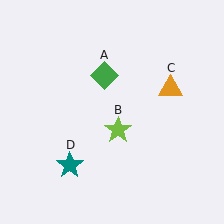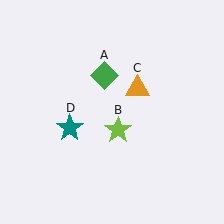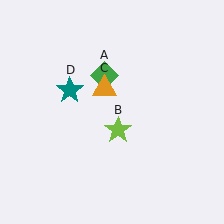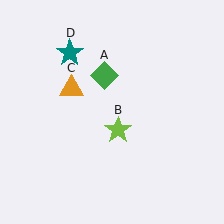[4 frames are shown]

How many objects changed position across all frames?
2 objects changed position: orange triangle (object C), teal star (object D).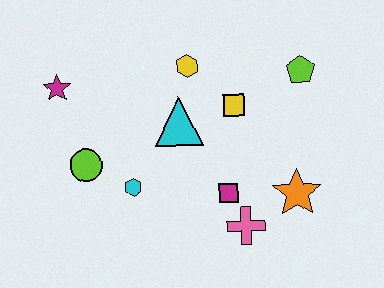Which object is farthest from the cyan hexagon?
The lime pentagon is farthest from the cyan hexagon.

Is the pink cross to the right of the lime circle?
Yes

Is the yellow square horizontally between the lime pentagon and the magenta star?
Yes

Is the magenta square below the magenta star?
Yes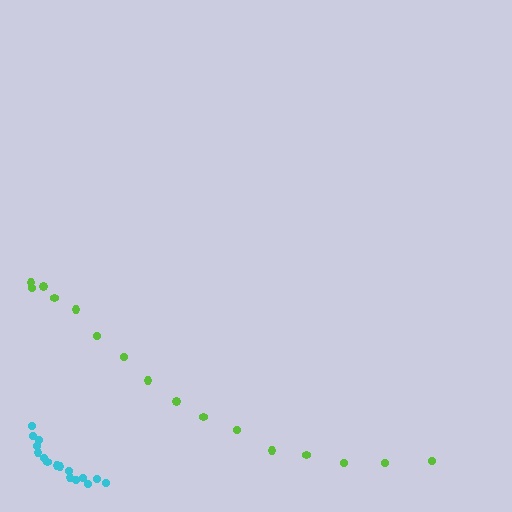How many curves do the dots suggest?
There are 2 distinct paths.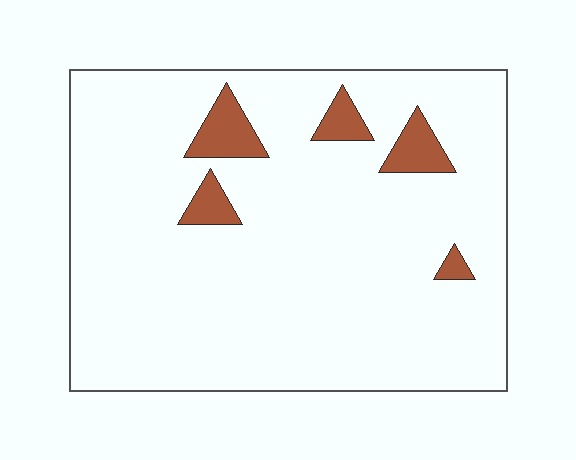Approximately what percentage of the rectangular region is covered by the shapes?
Approximately 10%.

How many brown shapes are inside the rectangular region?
5.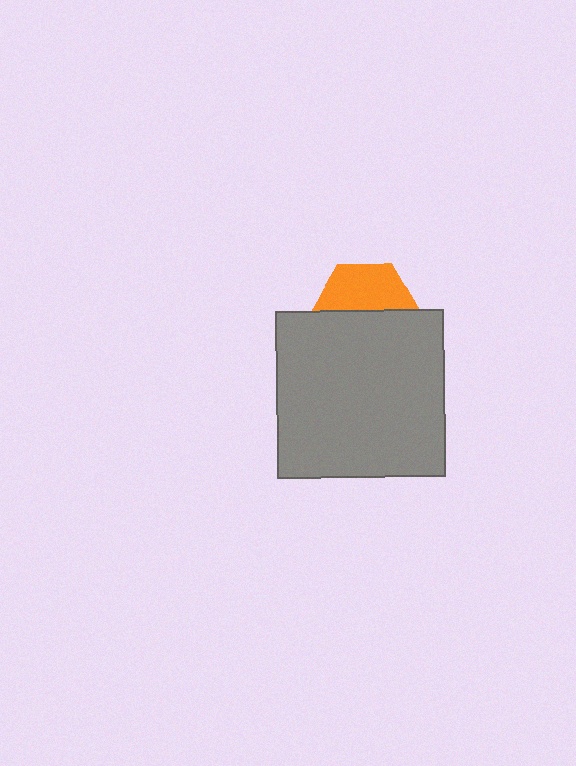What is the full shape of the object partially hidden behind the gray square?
The partially hidden object is an orange hexagon.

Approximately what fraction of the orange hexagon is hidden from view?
Roughly 53% of the orange hexagon is hidden behind the gray square.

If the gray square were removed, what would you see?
You would see the complete orange hexagon.